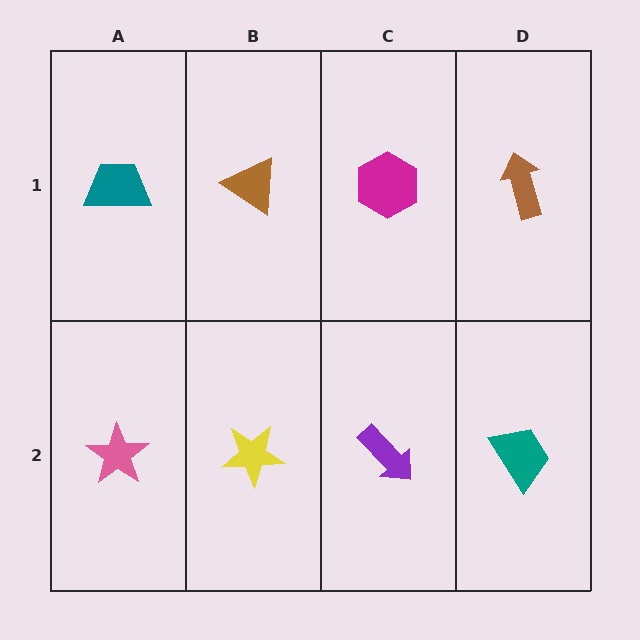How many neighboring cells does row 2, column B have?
3.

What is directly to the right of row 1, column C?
A brown arrow.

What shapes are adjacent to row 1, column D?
A teal trapezoid (row 2, column D), a magenta hexagon (row 1, column C).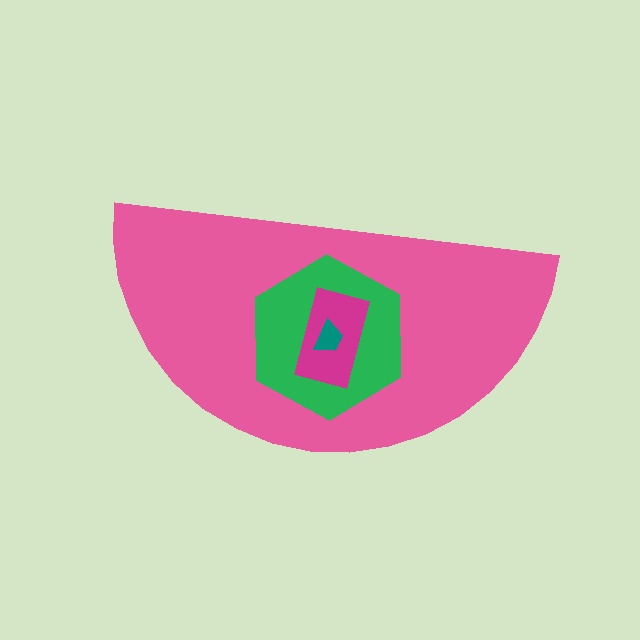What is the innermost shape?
The teal trapezoid.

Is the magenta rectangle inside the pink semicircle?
Yes.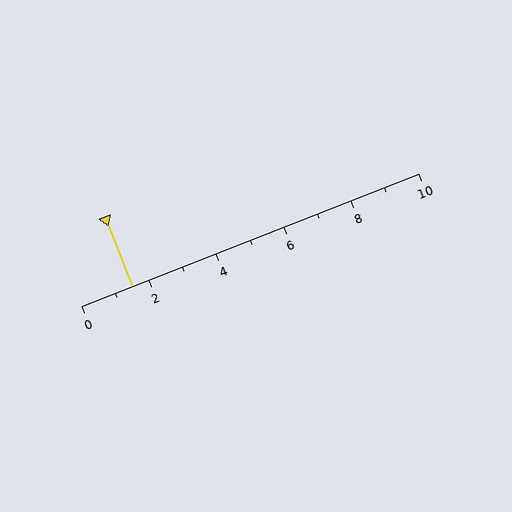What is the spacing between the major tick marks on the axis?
The major ticks are spaced 2 apart.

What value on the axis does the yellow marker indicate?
The marker indicates approximately 1.5.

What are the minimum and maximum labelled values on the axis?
The axis runs from 0 to 10.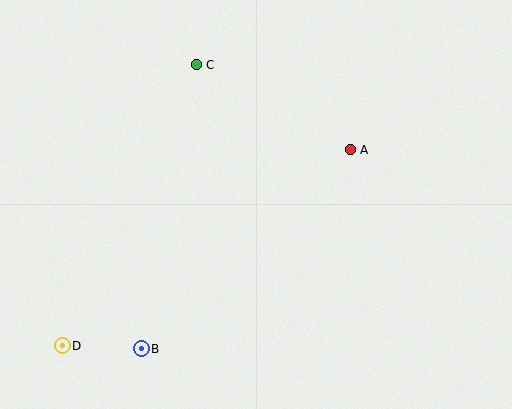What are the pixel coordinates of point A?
Point A is at (350, 150).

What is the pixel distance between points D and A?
The distance between D and A is 349 pixels.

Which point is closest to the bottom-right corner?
Point A is closest to the bottom-right corner.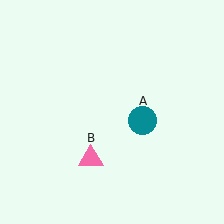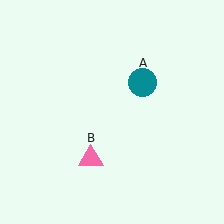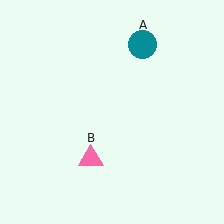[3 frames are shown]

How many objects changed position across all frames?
1 object changed position: teal circle (object A).